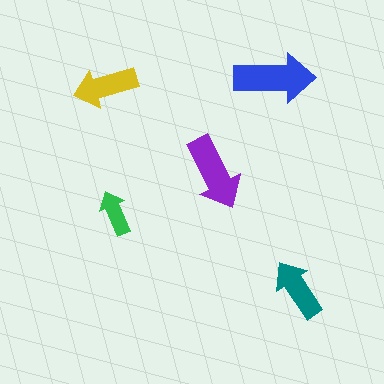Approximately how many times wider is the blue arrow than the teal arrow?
About 1.5 times wider.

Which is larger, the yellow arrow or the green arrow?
The yellow one.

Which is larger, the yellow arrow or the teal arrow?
The yellow one.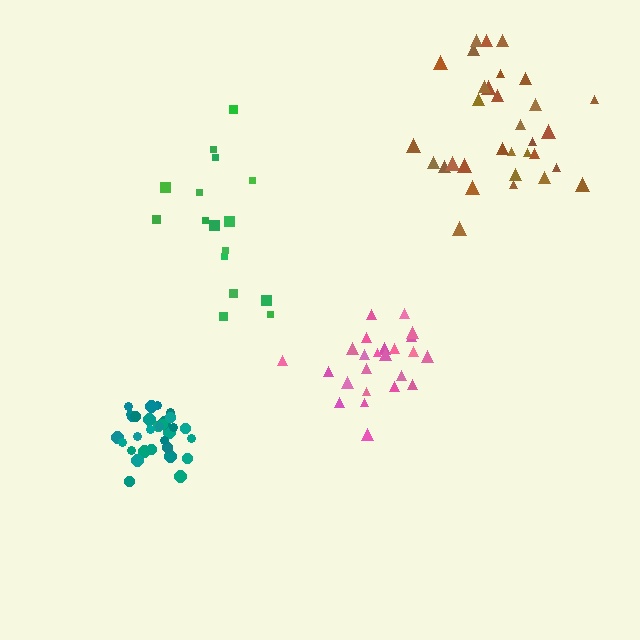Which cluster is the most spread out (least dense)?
Green.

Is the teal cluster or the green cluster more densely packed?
Teal.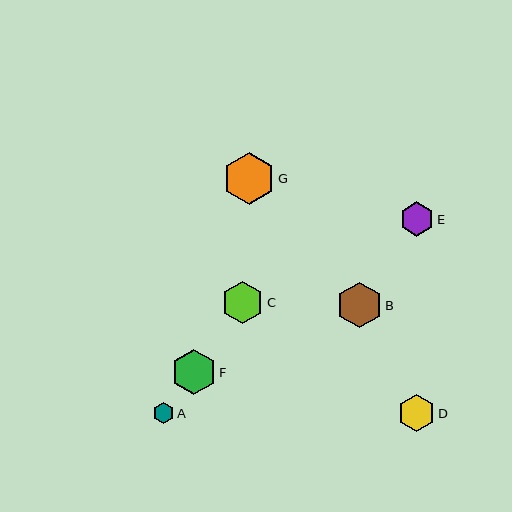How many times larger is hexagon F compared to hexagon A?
Hexagon F is approximately 2.2 times the size of hexagon A.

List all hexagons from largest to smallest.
From largest to smallest: G, B, F, C, D, E, A.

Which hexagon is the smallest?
Hexagon A is the smallest with a size of approximately 21 pixels.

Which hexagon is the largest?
Hexagon G is the largest with a size of approximately 51 pixels.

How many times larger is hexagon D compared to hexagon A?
Hexagon D is approximately 1.8 times the size of hexagon A.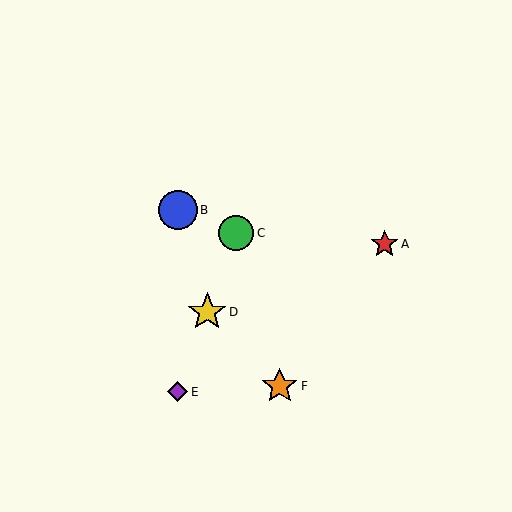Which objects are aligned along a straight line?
Objects C, D, E are aligned along a straight line.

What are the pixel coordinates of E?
Object E is at (178, 392).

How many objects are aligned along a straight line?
3 objects (C, D, E) are aligned along a straight line.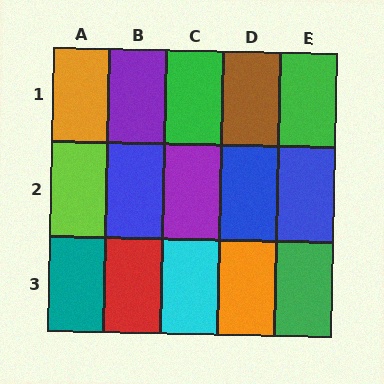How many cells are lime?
1 cell is lime.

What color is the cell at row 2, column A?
Lime.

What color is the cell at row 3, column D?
Orange.